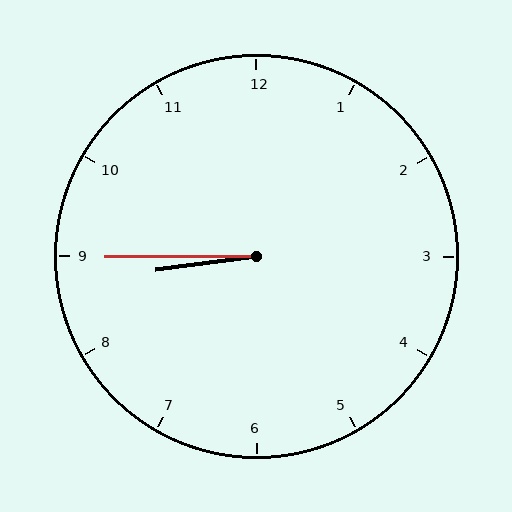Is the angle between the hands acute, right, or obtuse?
It is acute.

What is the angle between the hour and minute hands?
Approximately 8 degrees.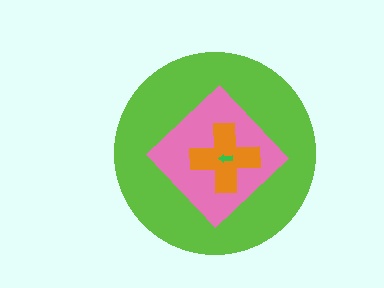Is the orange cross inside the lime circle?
Yes.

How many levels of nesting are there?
4.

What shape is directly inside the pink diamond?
The orange cross.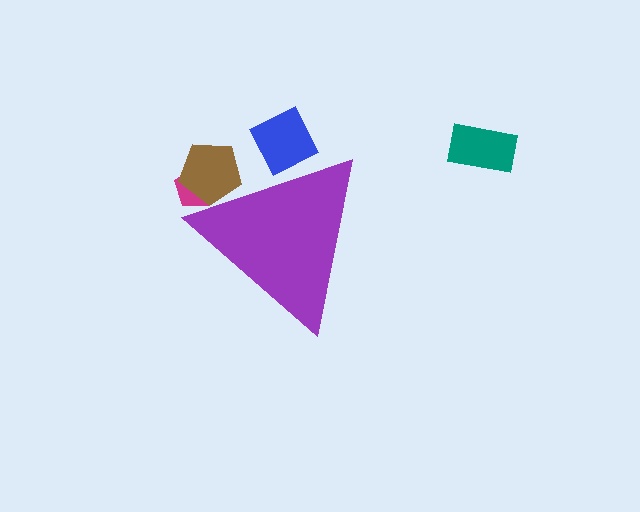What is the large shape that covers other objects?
A purple triangle.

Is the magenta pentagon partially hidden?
Yes, the magenta pentagon is partially hidden behind the purple triangle.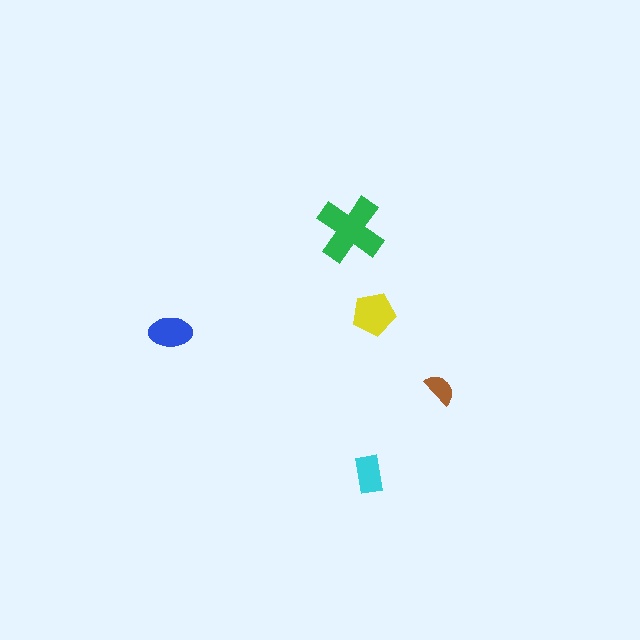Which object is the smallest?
The brown semicircle.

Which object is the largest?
The green cross.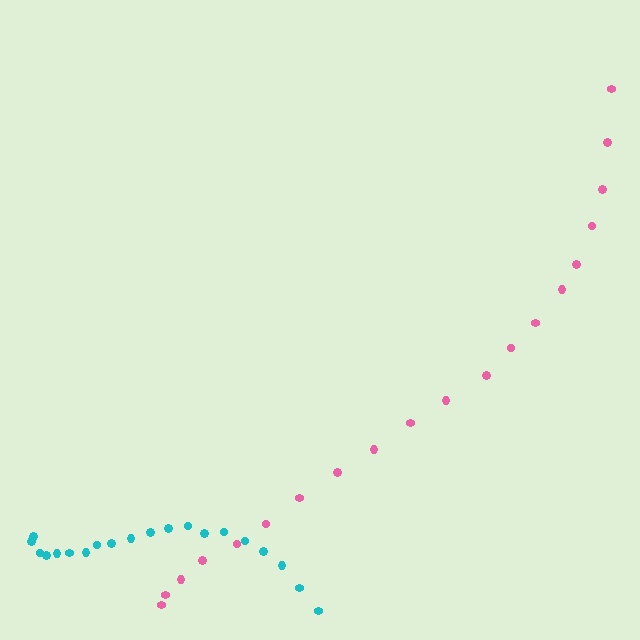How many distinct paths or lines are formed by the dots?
There are 2 distinct paths.